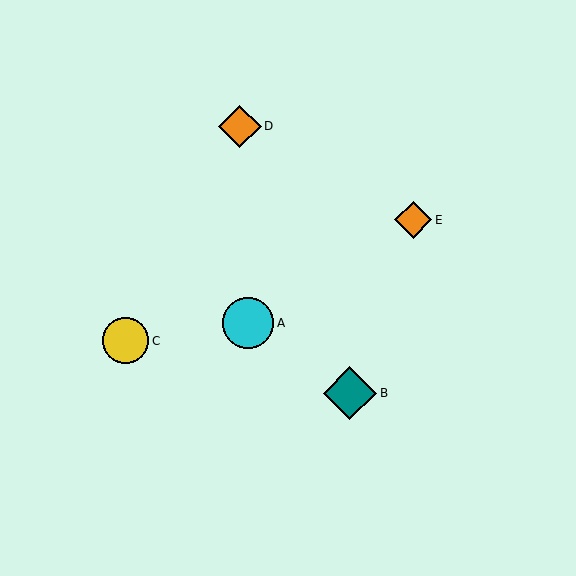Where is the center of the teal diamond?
The center of the teal diamond is at (350, 393).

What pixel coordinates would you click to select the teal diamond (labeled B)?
Click at (350, 393) to select the teal diamond B.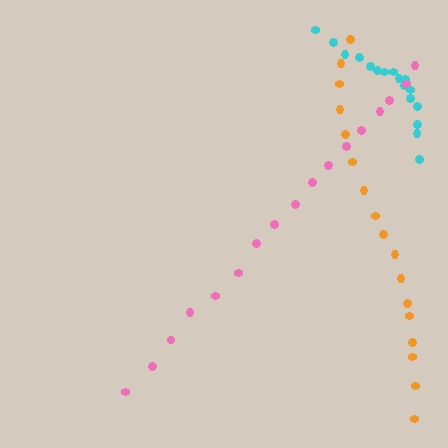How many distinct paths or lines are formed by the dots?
There are 3 distinct paths.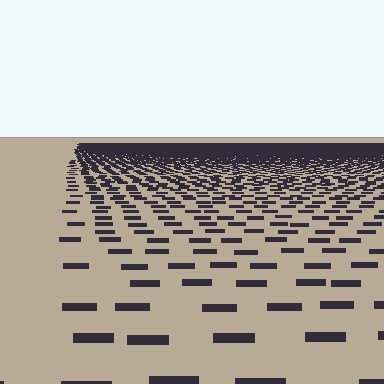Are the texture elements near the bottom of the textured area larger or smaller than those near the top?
Larger. Near the bottom, elements are closer to the viewer and appear at a bigger on-screen size.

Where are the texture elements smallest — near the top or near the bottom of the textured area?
Near the top.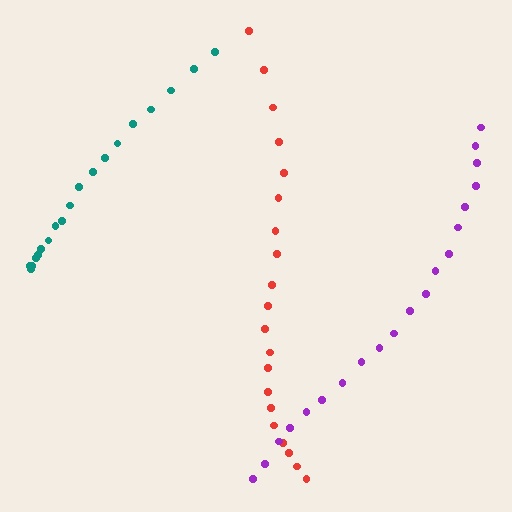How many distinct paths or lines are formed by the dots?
There are 3 distinct paths.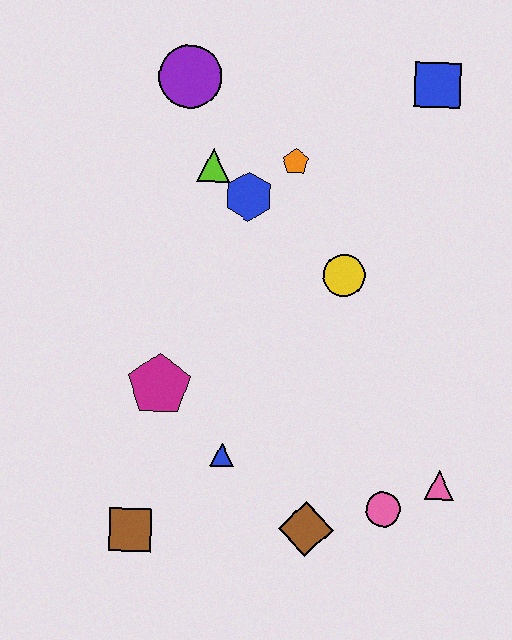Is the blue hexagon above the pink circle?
Yes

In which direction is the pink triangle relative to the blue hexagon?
The pink triangle is below the blue hexagon.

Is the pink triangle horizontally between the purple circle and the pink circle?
No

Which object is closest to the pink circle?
The pink triangle is closest to the pink circle.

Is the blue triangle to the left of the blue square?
Yes